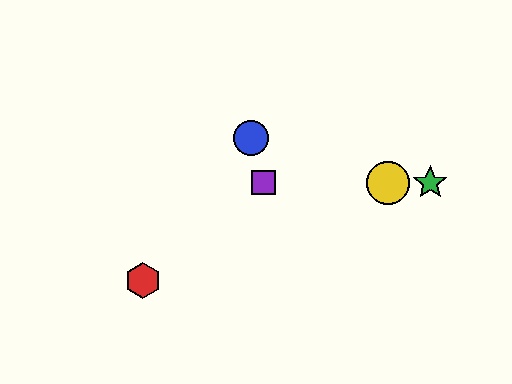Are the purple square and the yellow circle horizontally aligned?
Yes, both are at y≈183.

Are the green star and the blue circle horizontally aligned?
No, the green star is at y≈183 and the blue circle is at y≈138.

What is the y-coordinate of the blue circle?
The blue circle is at y≈138.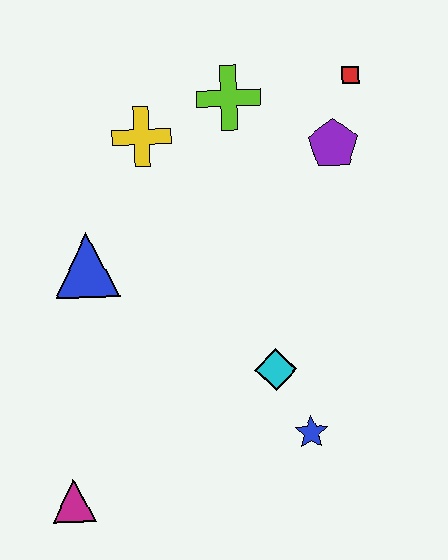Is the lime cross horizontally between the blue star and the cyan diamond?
No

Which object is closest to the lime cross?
The yellow cross is closest to the lime cross.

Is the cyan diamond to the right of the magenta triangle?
Yes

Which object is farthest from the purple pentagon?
The magenta triangle is farthest from the purple pentagon.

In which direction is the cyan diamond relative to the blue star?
The cyan diamond is above the blue star.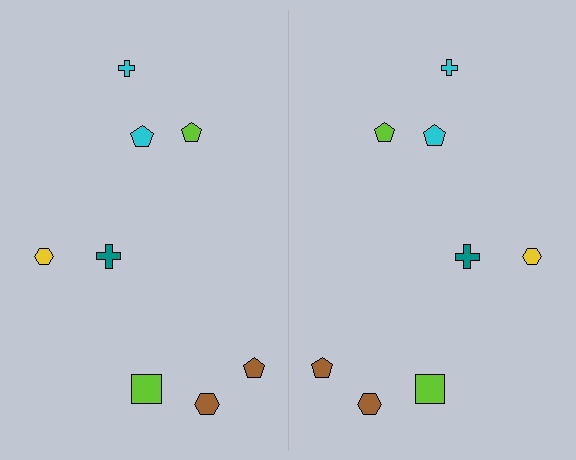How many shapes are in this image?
There are 16 shapes in this image.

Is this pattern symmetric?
Yes, this pattern has bilateral (reflection) symmetry.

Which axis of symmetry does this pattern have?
The pattern has a vertical axis of symmetry running through the center of the image.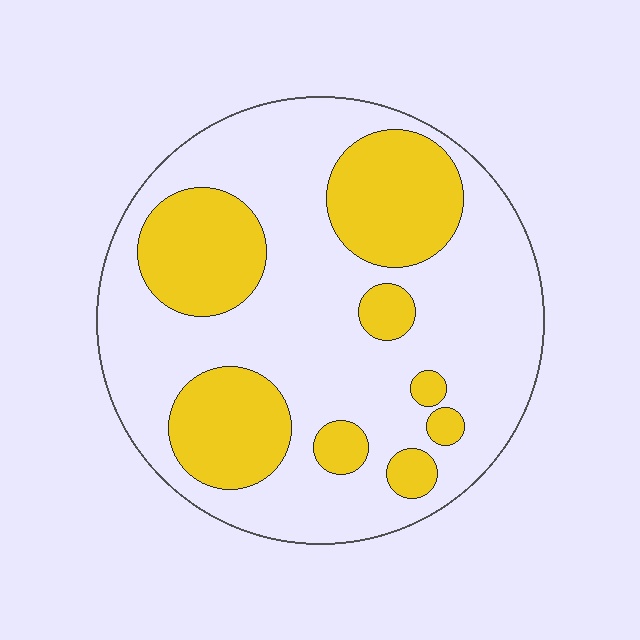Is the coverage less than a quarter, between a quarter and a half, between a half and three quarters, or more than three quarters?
Between a quarter and a half.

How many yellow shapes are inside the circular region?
8.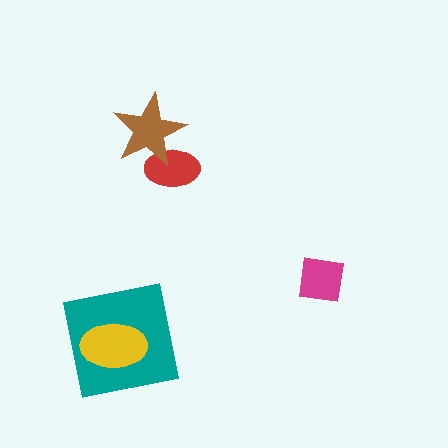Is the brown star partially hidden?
No, no other shape covers it.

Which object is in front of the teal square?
The yellow ellipse is in front of the teal square.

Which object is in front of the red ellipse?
The brown star is in front of the red ellipse.